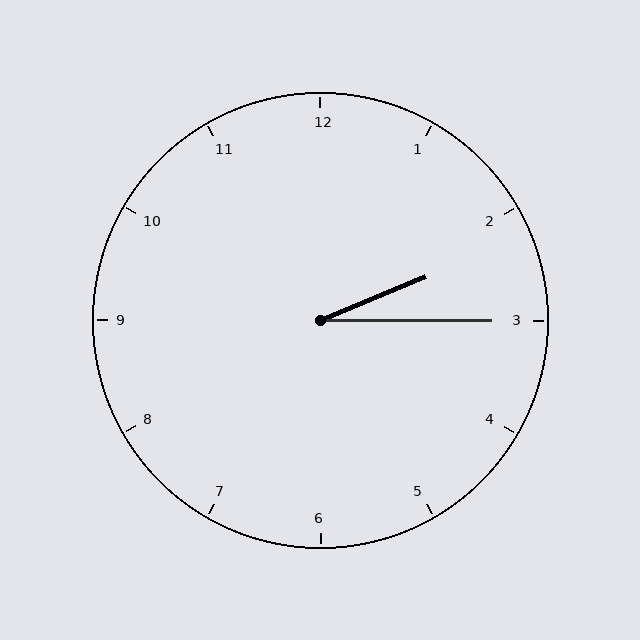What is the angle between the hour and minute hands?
Approximately 22 degrees.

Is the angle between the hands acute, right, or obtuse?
It is acute.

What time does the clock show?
2:15.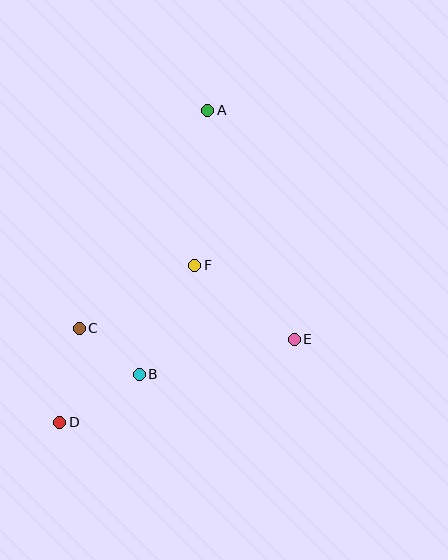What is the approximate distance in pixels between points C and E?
The distance between C and E is approximately 215 pixels.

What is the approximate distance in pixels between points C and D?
The distance between C and D is approximately 96 pixels.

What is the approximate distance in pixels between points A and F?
The distance between A and F is approximately 155 pixels.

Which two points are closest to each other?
Points B and C are closest to each other.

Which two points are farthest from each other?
Points A and D are farthest from each other.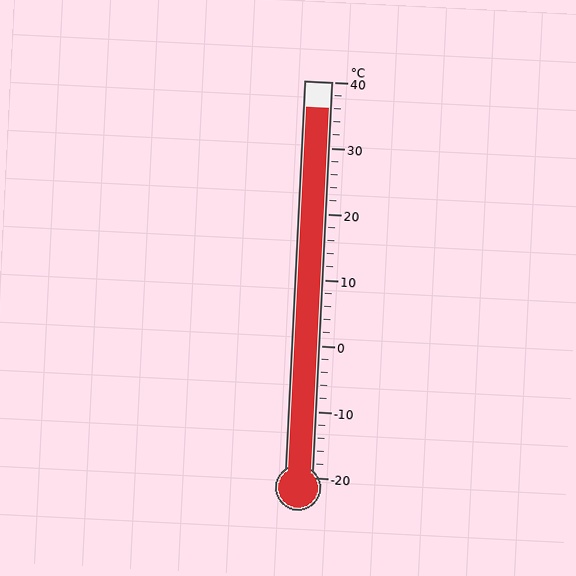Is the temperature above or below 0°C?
The temperature is above 0°C.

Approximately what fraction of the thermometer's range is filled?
The thermometer is filled to approximately 95% of its range.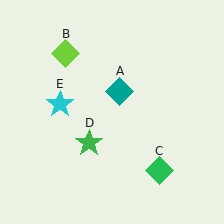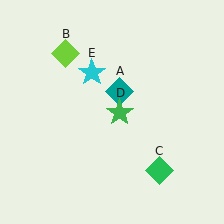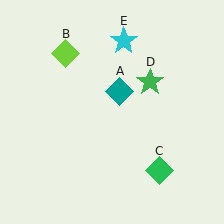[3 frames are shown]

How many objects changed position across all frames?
2 objects changed position: green star (object D), cyan star (object E).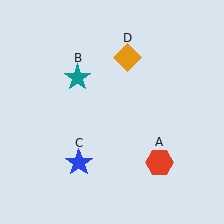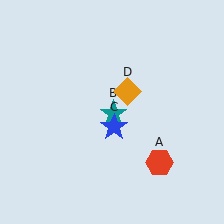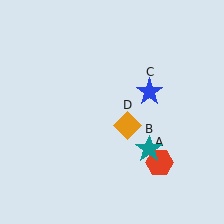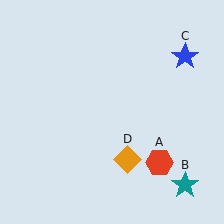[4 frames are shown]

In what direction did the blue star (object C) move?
The blue star (object C) moved up and to the right.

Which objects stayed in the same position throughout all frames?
Red hexagon (object A) remained stationary.